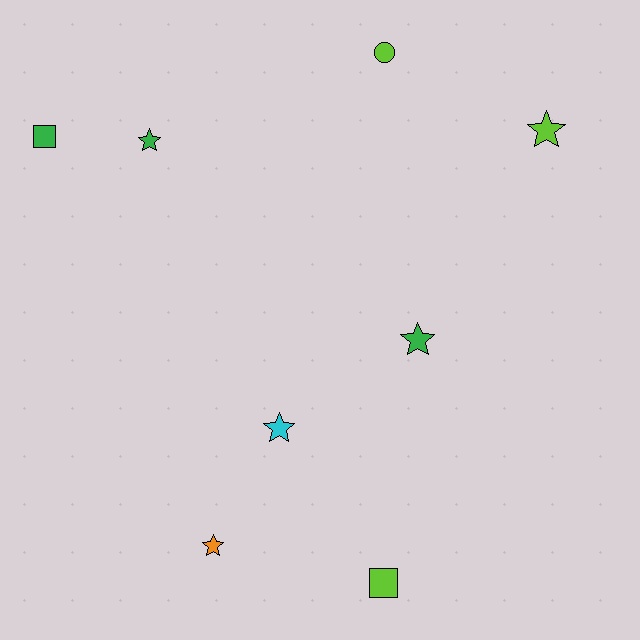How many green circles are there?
There are no green circles.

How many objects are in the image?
There are 8 objects.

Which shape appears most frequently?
Star, with 5 objects.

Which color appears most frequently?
Green, with 3 objects.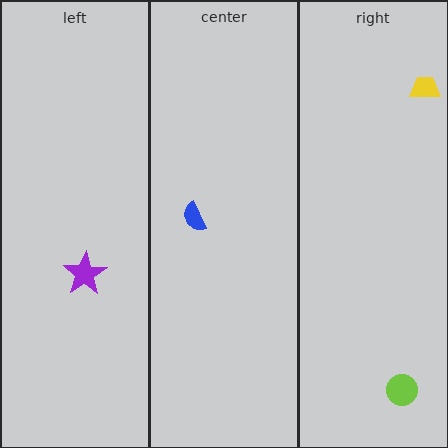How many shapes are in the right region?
2.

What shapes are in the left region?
The purple star.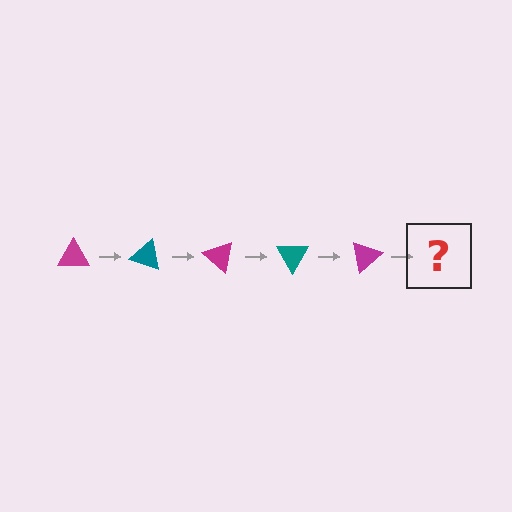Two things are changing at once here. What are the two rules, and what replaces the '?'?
The two rules are that it rotates 20 degrees each step and the color cycles through magenta and teal. The '?' should be a teal triangle, rotated 100 degrees from the start.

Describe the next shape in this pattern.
It should be a teal triangle, rotated 100 degrees from the start.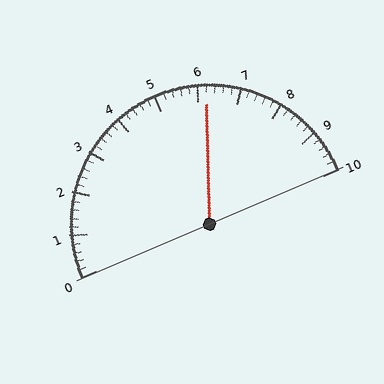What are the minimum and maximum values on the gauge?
The gauge ranges from 0 to 10.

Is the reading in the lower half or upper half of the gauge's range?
The reading is in the upper half of the range (0 to 10).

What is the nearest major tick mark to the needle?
The nearest major tick mark is 6.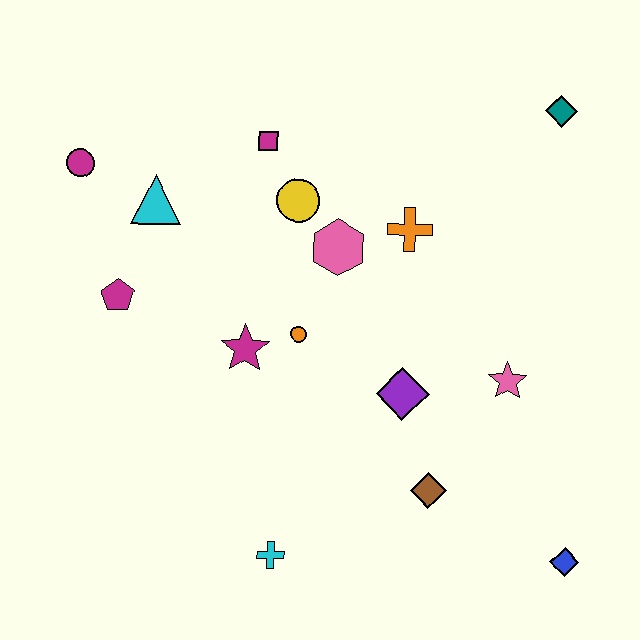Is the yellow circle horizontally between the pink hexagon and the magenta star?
Yes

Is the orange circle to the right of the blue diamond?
No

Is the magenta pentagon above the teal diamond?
No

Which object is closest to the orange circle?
The magenta star is closest to the orange circle.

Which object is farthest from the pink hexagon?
The blue diamond is farthest from the pink hexagon.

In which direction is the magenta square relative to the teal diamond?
The magenta square is to the left of the teal diamond.